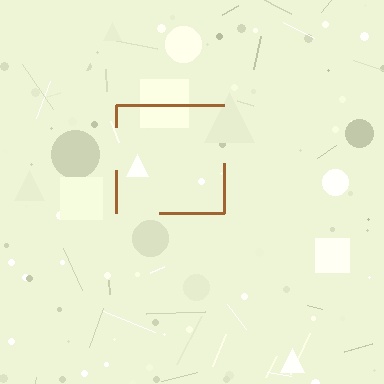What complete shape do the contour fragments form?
The contour fragments form a square.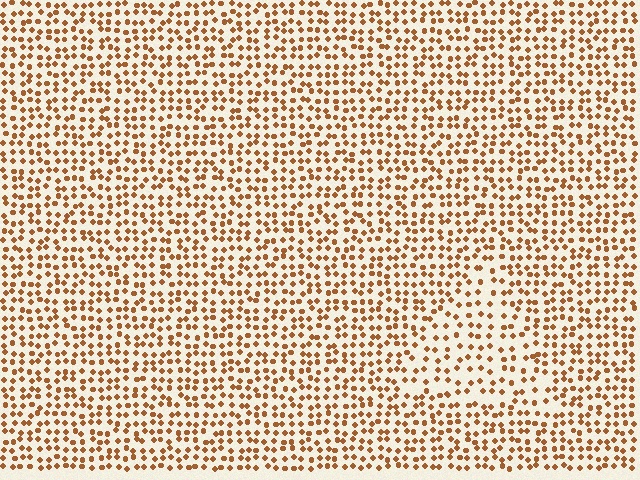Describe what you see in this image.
The image contains small brown elements arranged at two different densities. A triangle-shaped region is visible where the elements are less densely packed than the surrounding area.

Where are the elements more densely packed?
The elements are more densely packed outside the triangle boundary.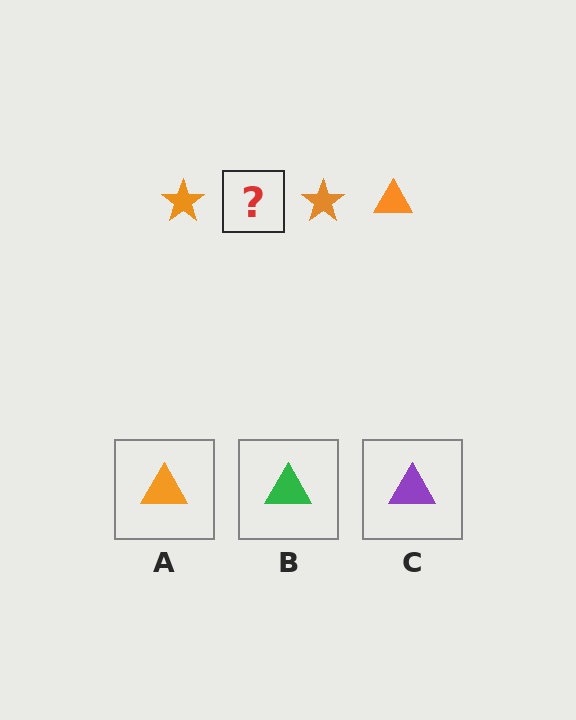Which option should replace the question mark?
Option A.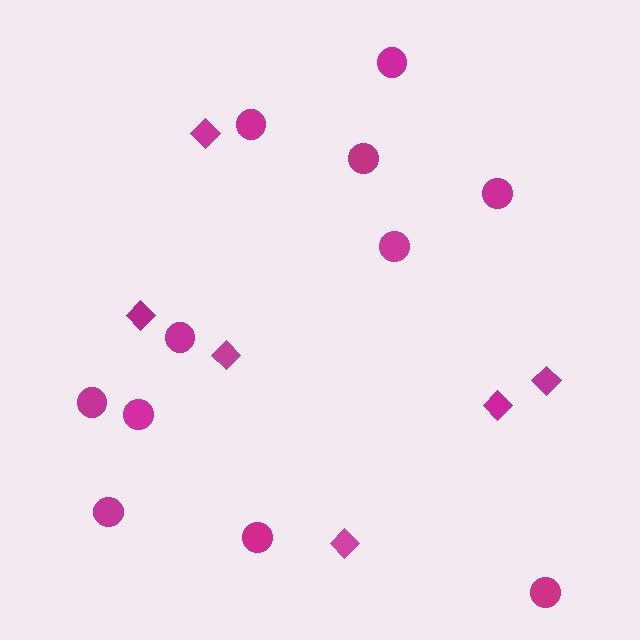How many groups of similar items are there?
There are 2 groups: one group of diamonds (6) and one group of circles (11).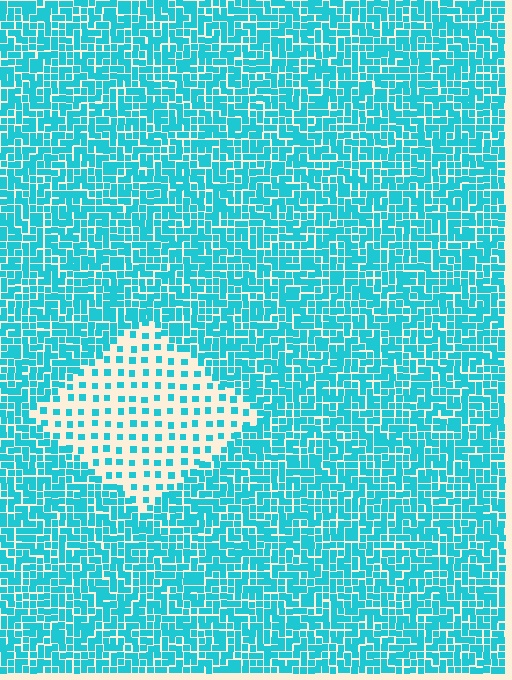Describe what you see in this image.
The image contains small cyan elements arranged at two different densities. A diamond-shaped region is visible where the elements are less densely packed than the surrounding area.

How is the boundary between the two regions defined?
The boundary is defined by a change in element density (approximately 3.0x ratio). All elements are the same color, size, and shape.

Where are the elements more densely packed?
The elements are more densely packed outside the diamond boundary.